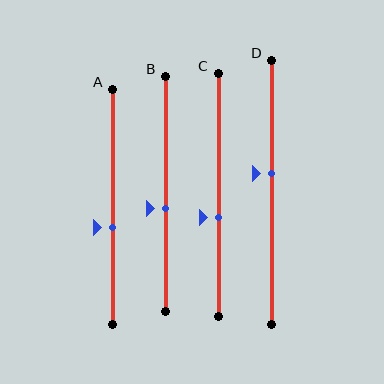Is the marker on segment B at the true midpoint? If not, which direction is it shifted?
No, the marker on segment B is shifted downward by about 6% of the segment length.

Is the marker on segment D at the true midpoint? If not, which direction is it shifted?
No, the marker on segment D is shifted upward by about 7% of the segment length.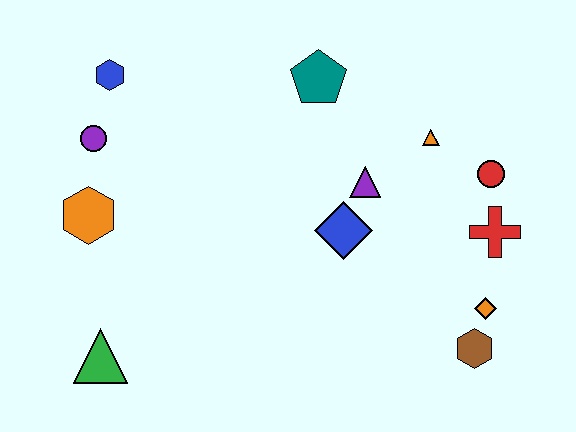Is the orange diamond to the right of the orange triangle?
Yes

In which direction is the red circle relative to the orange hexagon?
The red circle is to the right of the orange hexagon.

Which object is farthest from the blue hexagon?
The brown hexagon is farthest from the blue hexagon.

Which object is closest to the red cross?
The red circle is closest to the red cross.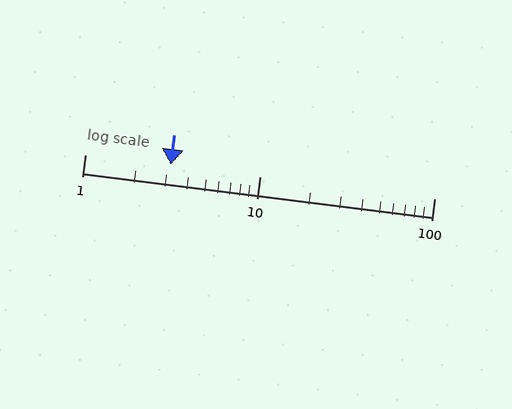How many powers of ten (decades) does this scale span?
The scale spans 2 decades, from 1 to 100.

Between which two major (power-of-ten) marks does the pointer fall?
The pointer is between 1 and 10.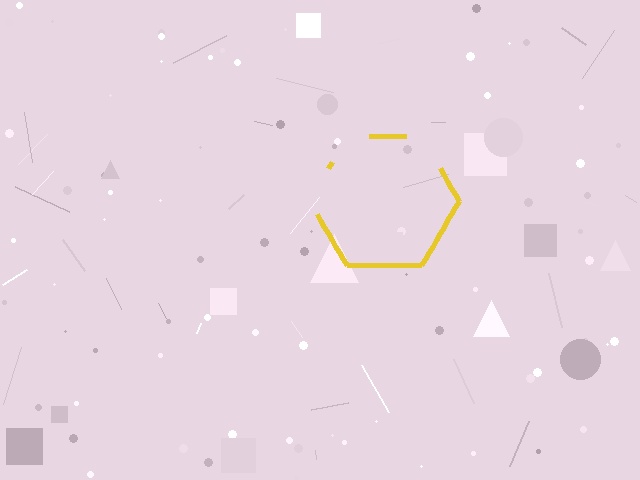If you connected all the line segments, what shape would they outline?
They would outline a hexagon.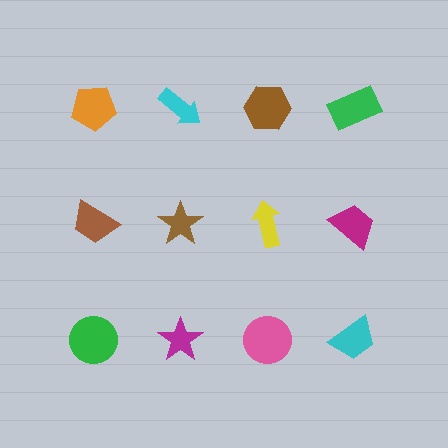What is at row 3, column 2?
A magenta star.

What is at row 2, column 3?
A yellow arrow.